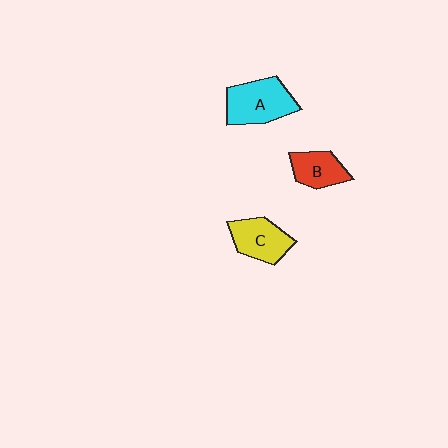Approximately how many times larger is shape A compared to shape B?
Approximately 1.5 times.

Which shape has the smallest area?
Shape B (red).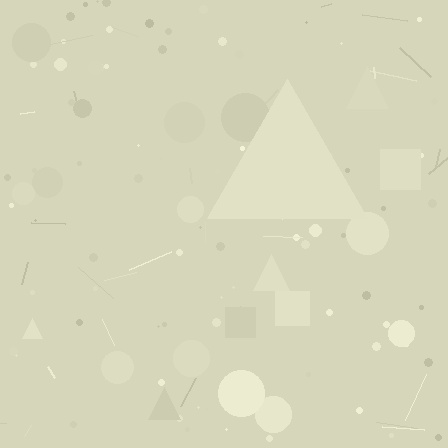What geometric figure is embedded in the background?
A triangle is embedded in the background.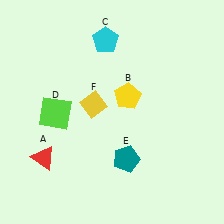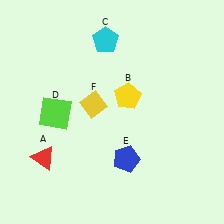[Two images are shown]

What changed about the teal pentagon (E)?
In Image 1, E is teal. In Image 2, it changed to blue.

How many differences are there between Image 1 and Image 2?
There is 1 difference between the two images.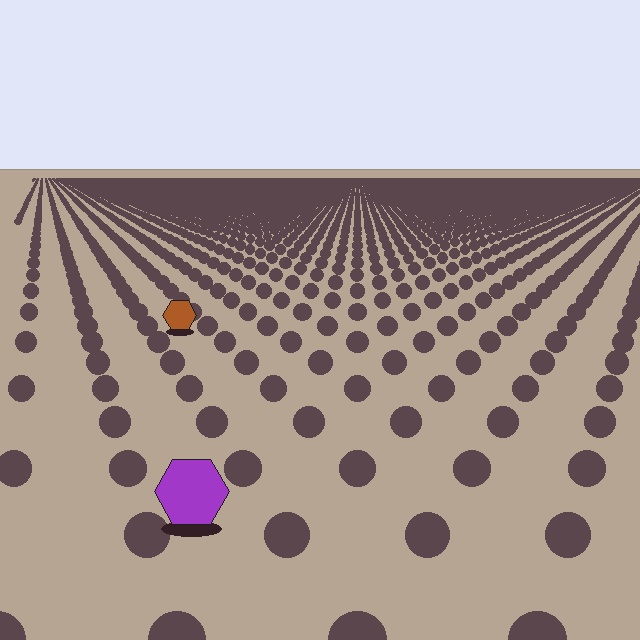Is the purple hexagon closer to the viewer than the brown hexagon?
Yes. The purple hexagon is closer — you can tell from the texture gradient: the ground texture is coarser near it.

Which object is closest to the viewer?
The purple hexagon is closest. The texture marks near it are larger and more spread out.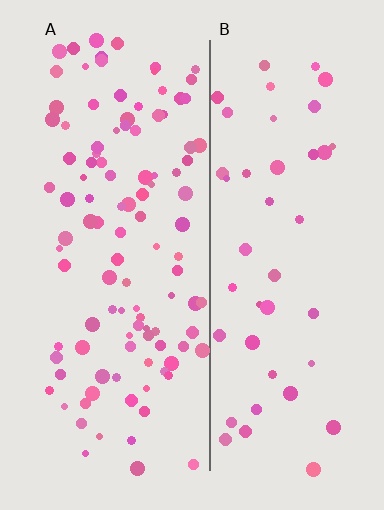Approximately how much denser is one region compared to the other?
Approximately 2.4× — region A over region B.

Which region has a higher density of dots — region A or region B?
A (the left).